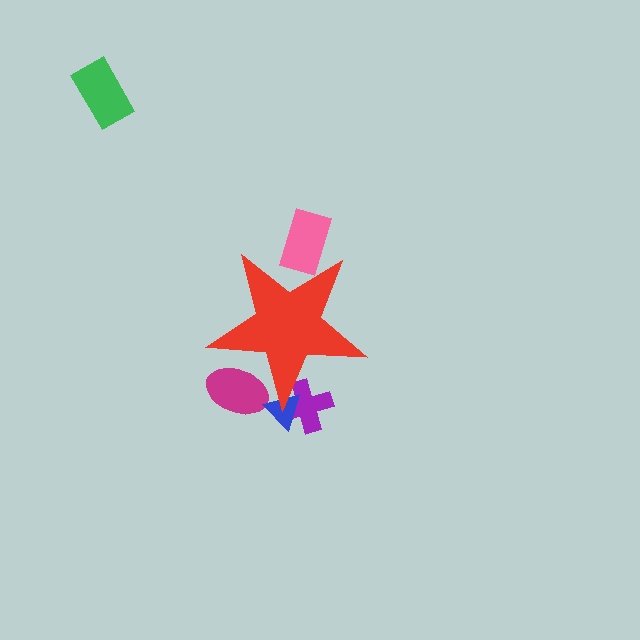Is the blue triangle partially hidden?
Yes, the blue triangle is partially hidden behind the red star.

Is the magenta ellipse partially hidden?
Yes, the magenta ellipse is partially hidden behind the red star.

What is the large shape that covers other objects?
A red star.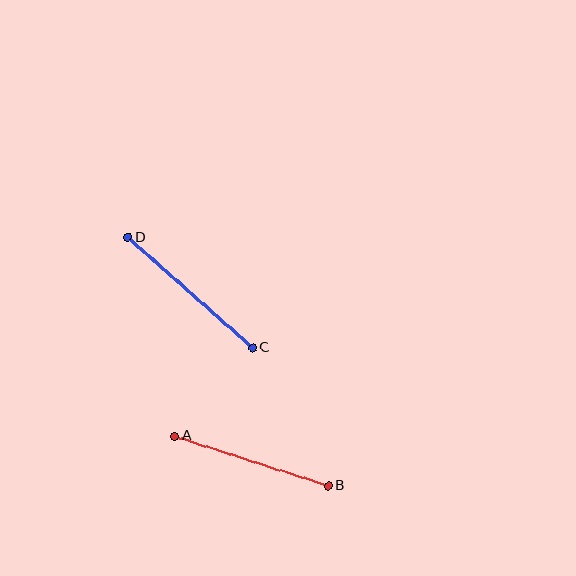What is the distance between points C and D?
The distance is approximately 167 pixels.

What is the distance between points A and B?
The distance is approximately 162 pixels.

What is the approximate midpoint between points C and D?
The midpoint is at approximately (190, 292) pixels.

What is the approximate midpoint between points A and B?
The midpoint is at approximately (252, 461) pixels.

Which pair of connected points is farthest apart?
Points C and D are farthest apart.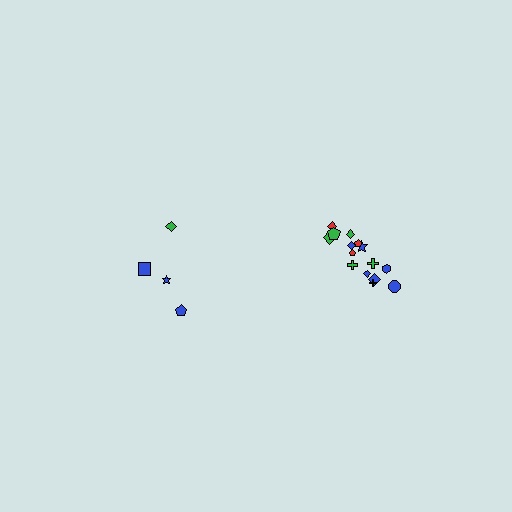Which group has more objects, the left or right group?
The right group.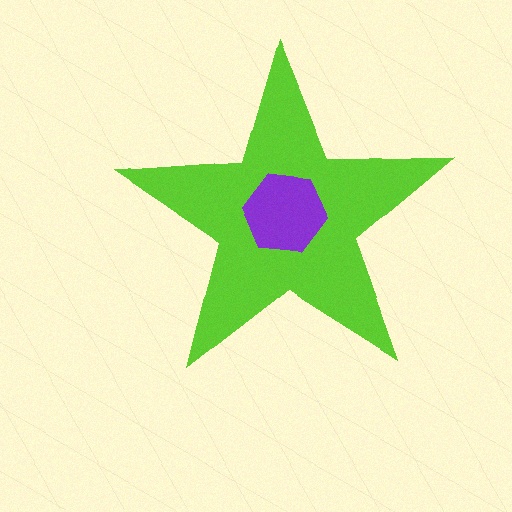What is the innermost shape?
The purple hexagon.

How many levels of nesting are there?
2.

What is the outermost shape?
The lime star.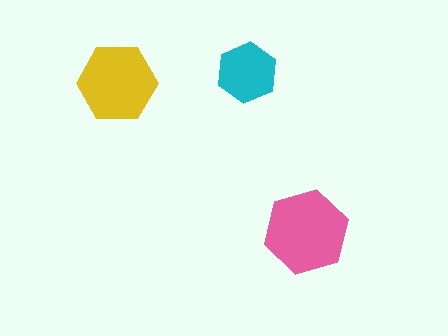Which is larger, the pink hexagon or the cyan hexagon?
The pink one.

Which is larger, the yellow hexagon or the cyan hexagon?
The yellow one.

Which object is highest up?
The cyan hexagon is topmost.